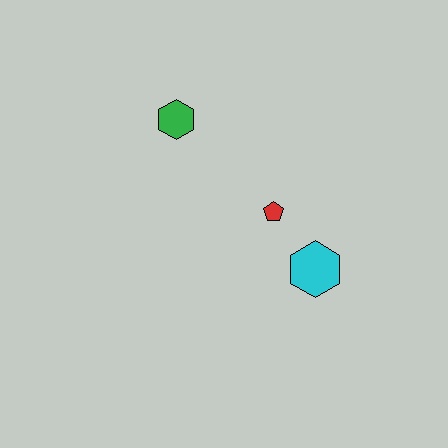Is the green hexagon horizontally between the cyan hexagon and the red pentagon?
No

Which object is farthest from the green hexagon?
The cyan hexagon is farthest from the green hexagon.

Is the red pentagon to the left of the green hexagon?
No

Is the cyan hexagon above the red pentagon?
No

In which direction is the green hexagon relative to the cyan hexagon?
The green hexagon is above the cyan hexagon.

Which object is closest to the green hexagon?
The red pentagon is closest to the green hexagon.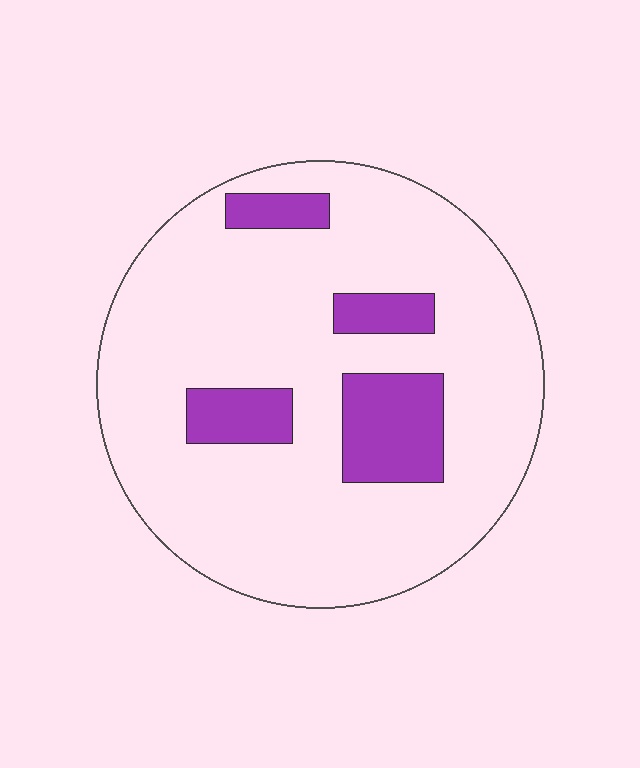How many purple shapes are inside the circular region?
4.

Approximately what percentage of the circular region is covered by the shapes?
Approximately 15%.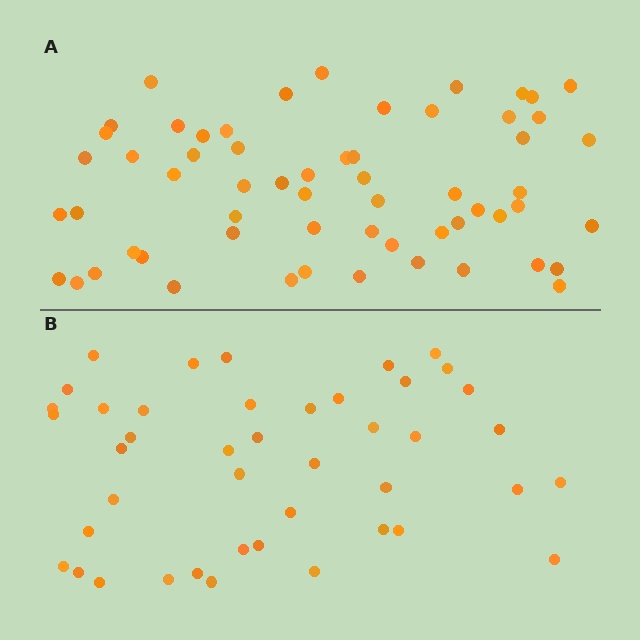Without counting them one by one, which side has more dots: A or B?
Region A (the top region) has more dots.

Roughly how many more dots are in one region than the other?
Region A has approximately 15 more dots than region B.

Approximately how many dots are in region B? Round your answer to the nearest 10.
About 40 dots. (The exact count is 43, which rounds to 40.)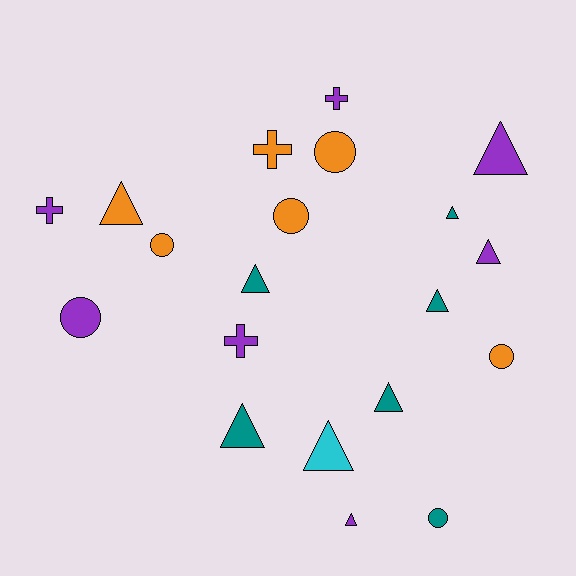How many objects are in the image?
There are 20 objects.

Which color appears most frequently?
Purple, with 7 objects.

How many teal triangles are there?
There are 5 teal triangles.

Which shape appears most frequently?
Triangle, with 10 objects.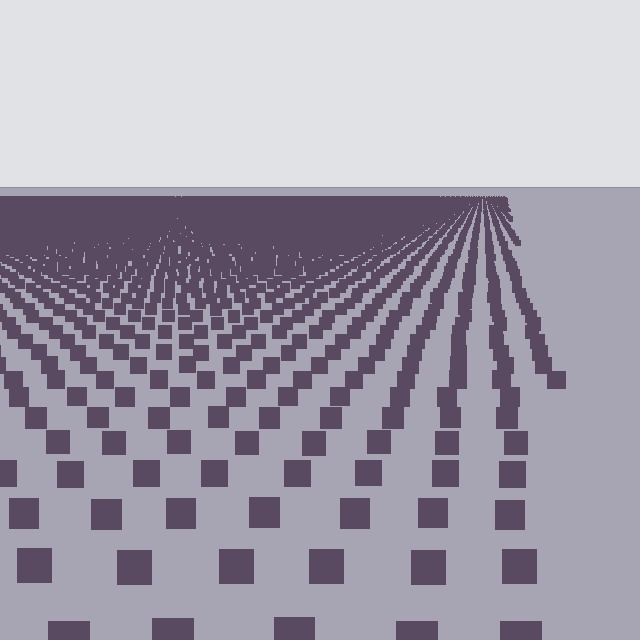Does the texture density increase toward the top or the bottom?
Density increases toward the top.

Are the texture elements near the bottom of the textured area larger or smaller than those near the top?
Larger. Near the bottom, elements are closer to the viewer and appear at a bigger on-screen size.